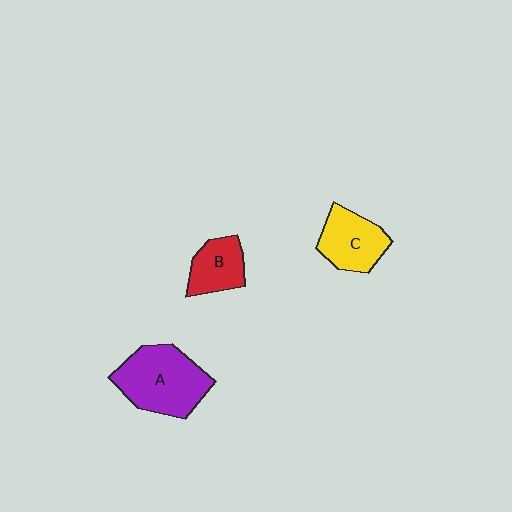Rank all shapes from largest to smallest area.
From largest to smallest: A (purple), C (yellow), B (red).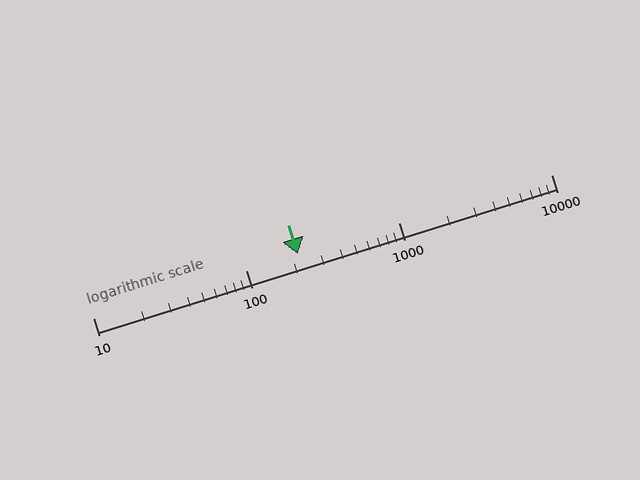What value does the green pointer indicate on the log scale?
The pointer indicates approximately 220.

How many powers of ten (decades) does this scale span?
The scale spans 3 decades, from 10 to 10000.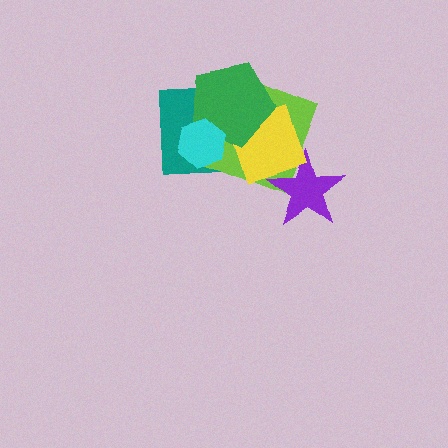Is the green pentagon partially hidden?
Yes, it is partially covered by another shape.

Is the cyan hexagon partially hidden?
No, no other shape covers it.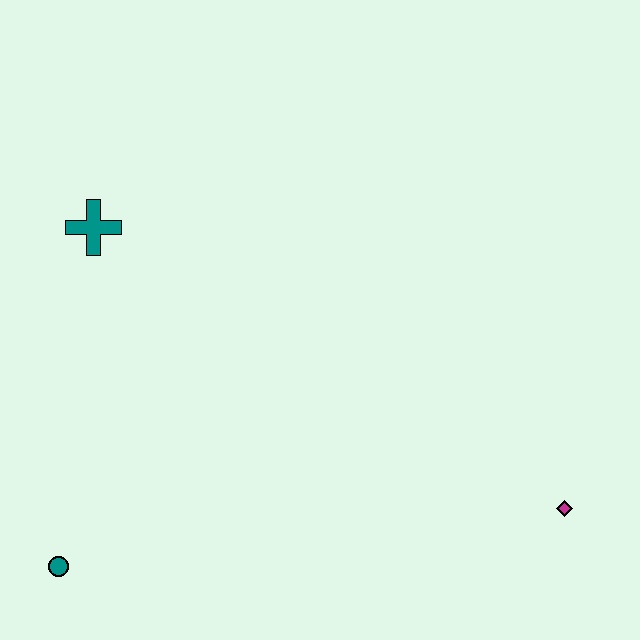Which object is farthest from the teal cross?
The magenta diamond is farthest from the teal cross.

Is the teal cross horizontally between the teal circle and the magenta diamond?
Yes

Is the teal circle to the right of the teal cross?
No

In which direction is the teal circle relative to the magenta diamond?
The teal circle is to the left of the magenta diamond.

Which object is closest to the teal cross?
The teal circle is closest to the teal cross.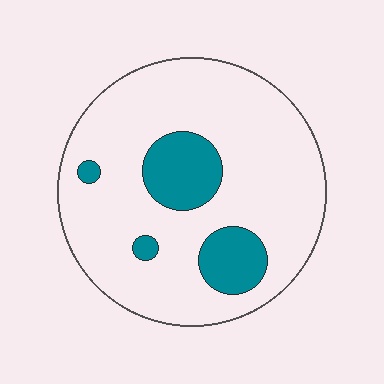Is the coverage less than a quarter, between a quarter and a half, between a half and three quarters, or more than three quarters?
Less than a quarter.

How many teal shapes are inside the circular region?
4.